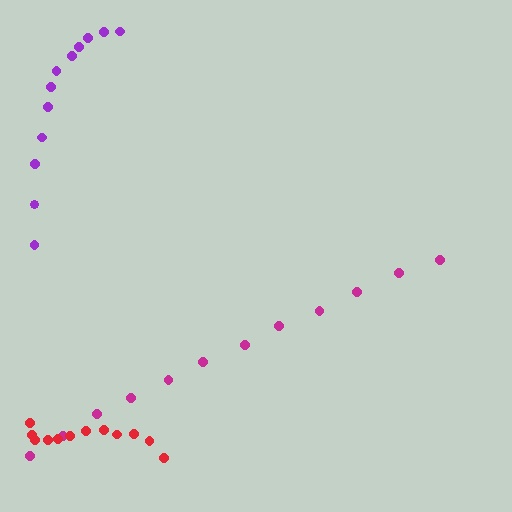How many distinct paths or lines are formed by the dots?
There are 3 distinct paths.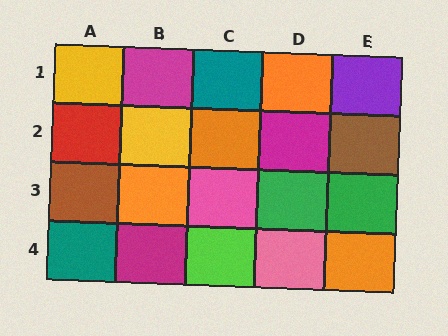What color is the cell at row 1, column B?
Magenta.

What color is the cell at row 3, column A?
Brown.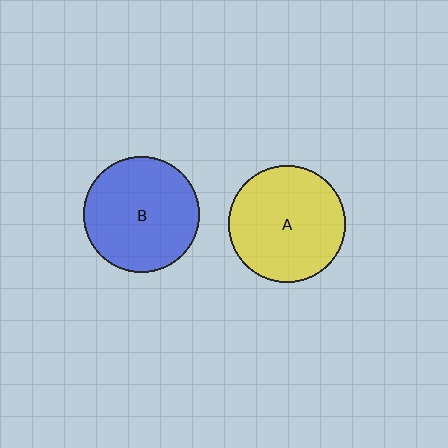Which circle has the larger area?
Circle A (yellow).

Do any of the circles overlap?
No, none of the circles overlap.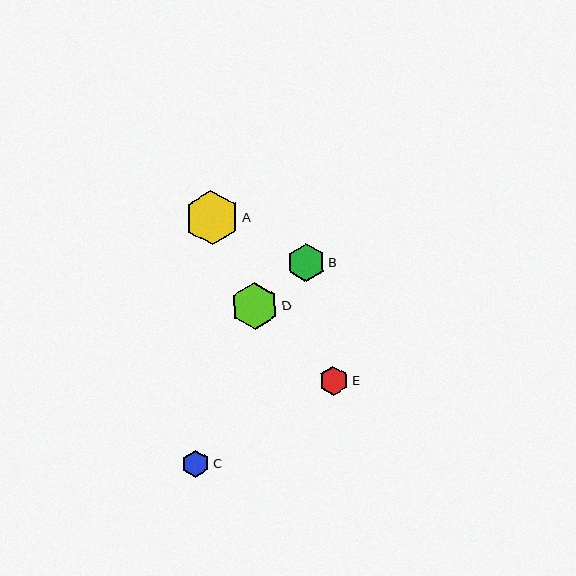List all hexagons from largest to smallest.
From largest to smallest: A, D, B, E, C.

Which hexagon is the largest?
Hexagon A is the largest with a size of approximately 55 pixels.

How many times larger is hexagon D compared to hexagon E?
Hexagon D is approximately 1.6 times the size of hexagon E.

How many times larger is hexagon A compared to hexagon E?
Hexagon A is approximately 1.8 times the size of hexagon E.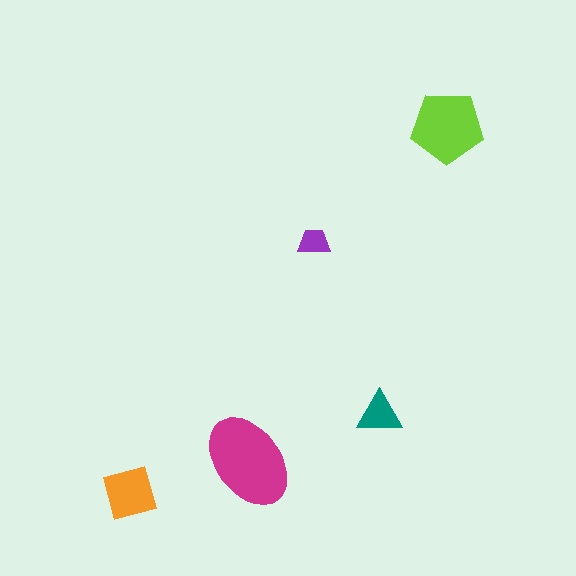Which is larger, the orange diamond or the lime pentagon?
The lime pentagon.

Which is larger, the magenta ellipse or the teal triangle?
The magenta ellipse.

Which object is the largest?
The magenta ellipse.